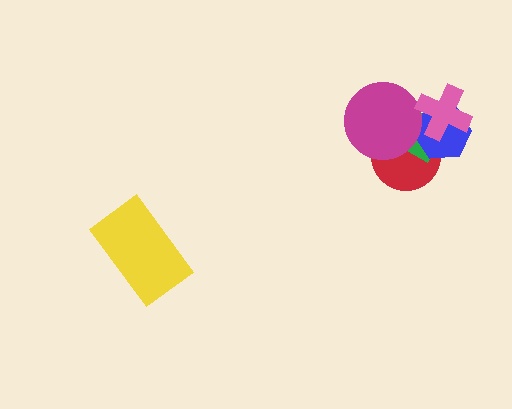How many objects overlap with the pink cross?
2 objects overlap with the pink cross.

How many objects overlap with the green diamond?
4 objects overlap with the green diamond.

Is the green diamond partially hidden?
Yes, it is partially covered by another shape.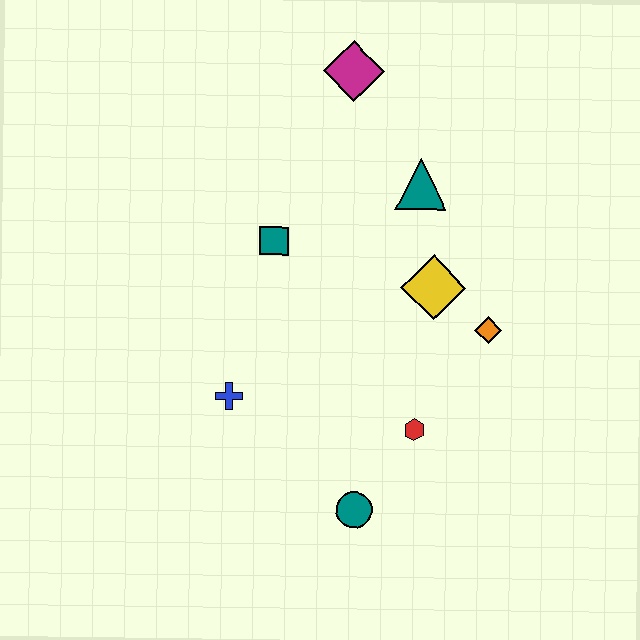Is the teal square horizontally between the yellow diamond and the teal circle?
No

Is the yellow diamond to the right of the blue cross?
Yes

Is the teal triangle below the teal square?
No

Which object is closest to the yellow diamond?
The orange diamond is closest to the yellow diamond.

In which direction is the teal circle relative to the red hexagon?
The teal circle is below the red hexagon.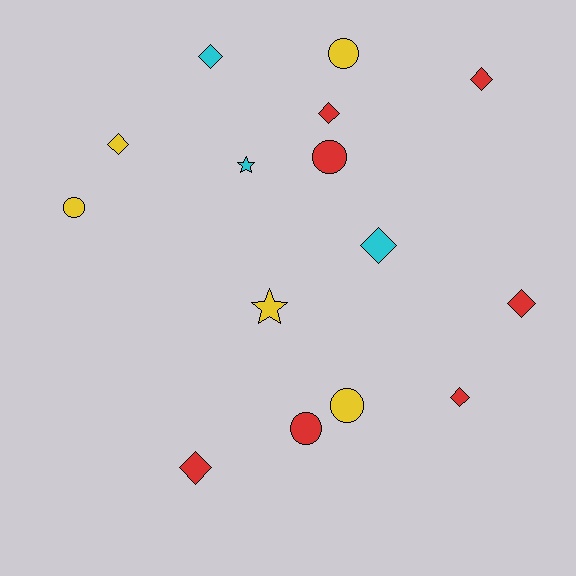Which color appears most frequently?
Red, with 7 objects.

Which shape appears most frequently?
Diamond, with 8 objects.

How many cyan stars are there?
There is 1 cyan star.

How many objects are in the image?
There are 15 objects.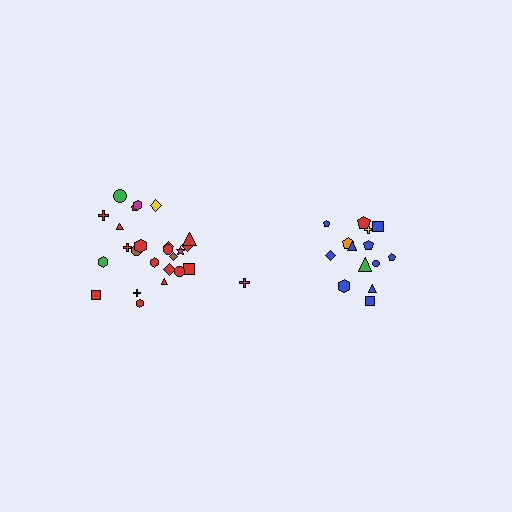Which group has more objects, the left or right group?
The left group.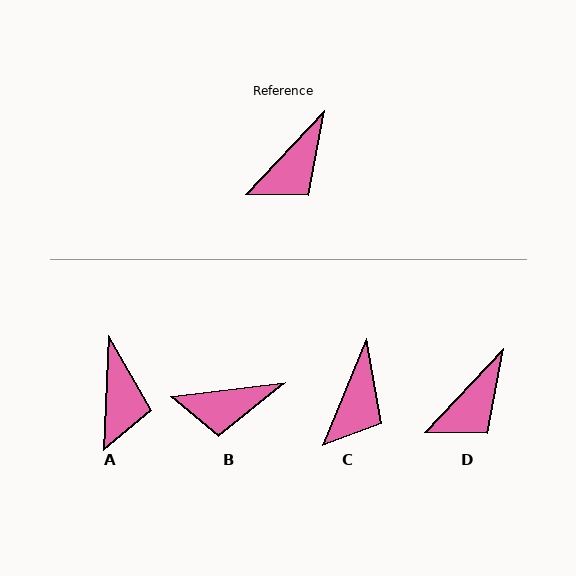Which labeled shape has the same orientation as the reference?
D.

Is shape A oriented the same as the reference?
No, it is off by about 40 degrees.